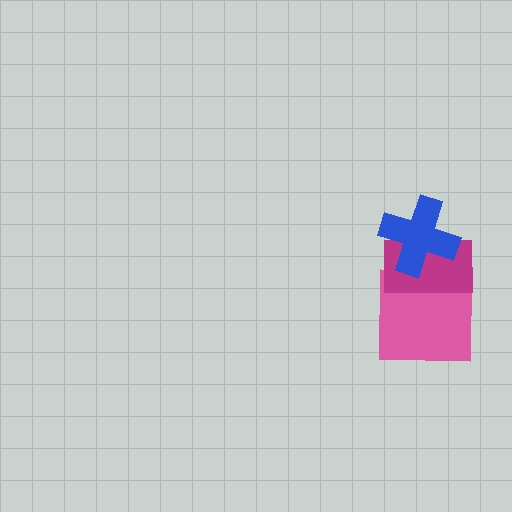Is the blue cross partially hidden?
No, no other shape covers it.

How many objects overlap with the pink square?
1 object overlaps with the pink square.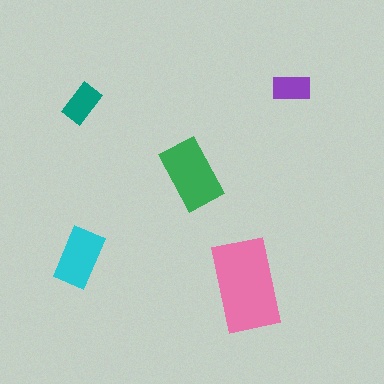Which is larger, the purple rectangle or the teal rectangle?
The teal one.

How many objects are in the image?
There are 5 objects in the image.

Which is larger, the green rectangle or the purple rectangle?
The green one.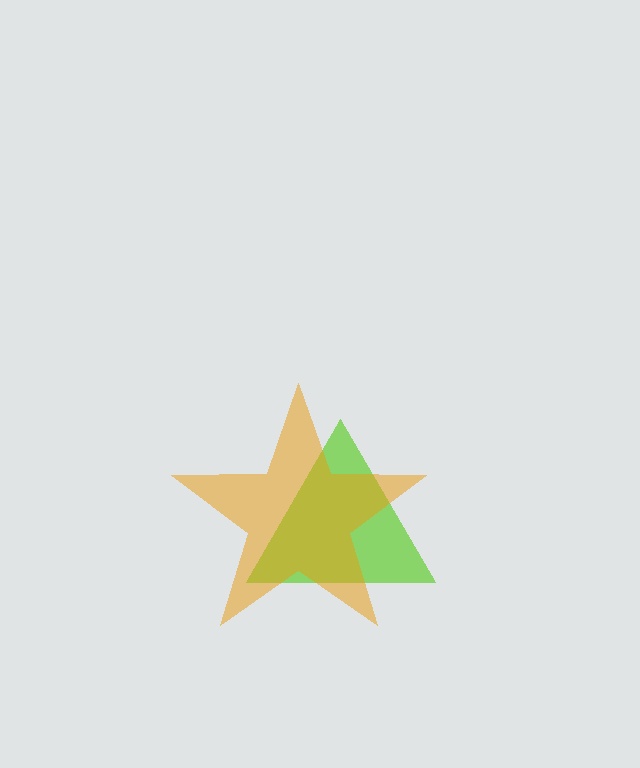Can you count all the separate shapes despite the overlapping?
Yes, there are 2 separate shapes.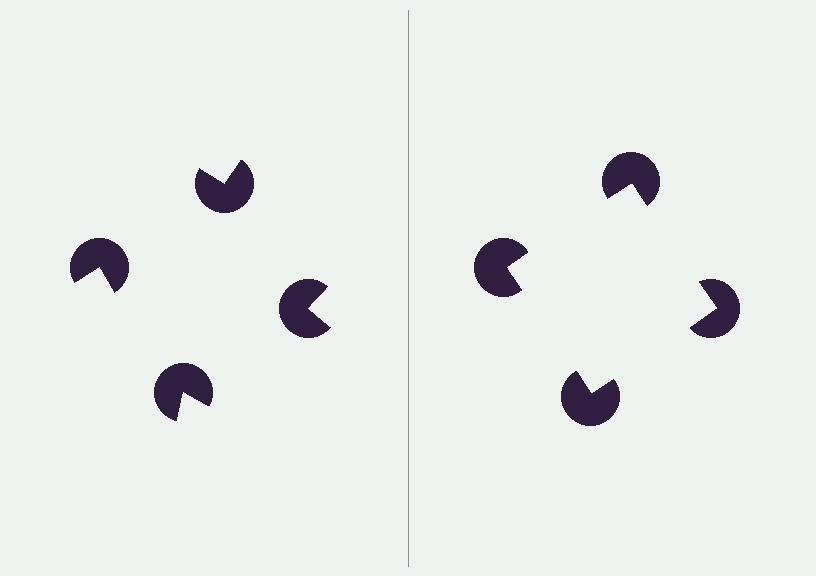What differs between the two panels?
The pac-man discs are positioned identically on both sides; only the wedge orientations differ. On the right they align to a square; on the left they are misaligned.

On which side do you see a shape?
An illusory square appears on the right side. On the left side the wedge cuts are rotated, so no coherent shape forms.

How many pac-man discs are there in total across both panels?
8 — 4 on each side.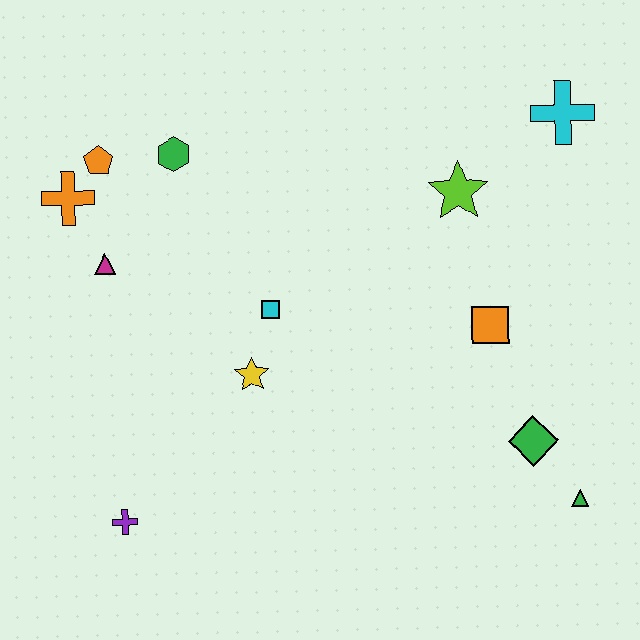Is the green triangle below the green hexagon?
Yes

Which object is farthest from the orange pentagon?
The green triangle is farthest from the orange pentagon.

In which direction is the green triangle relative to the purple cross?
The green triangle is to the right of the purple cross.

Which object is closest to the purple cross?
The yellow star is closest to the purple cross.